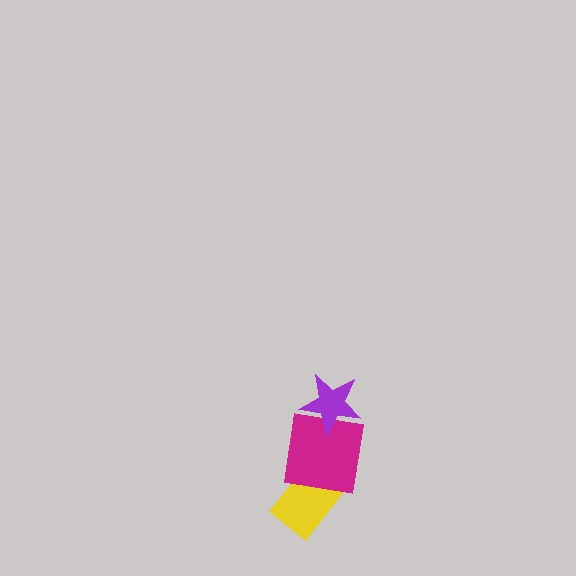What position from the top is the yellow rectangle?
The yellow rectangle is 3rd from the top.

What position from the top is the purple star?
The purple star is 1st from the top.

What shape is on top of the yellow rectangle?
The magenta square is on top of the yellow rectangle.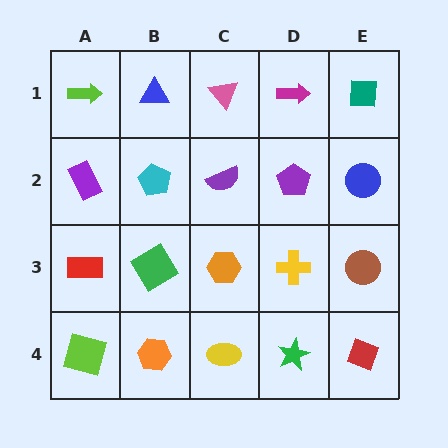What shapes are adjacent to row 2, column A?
A lime arrow (row 1, column A), a red rectangle (row 3, column A), a cyan pentagon (row 2, column B).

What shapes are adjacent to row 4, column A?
A red rectangle (row 3, column A), an orange hexagon (row 4, column B).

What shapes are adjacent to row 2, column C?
A pink triangle (row 1, column C), an orange hexagon (row 3, column C), a cyan pentagon (row 2, column B), a purple pentagon (row 2, column D).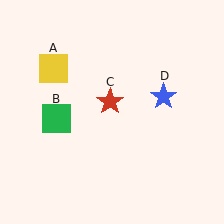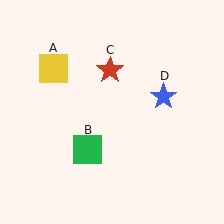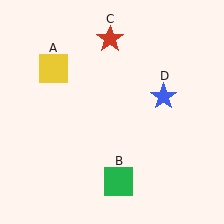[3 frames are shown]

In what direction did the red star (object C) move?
The red star (object C) moved up.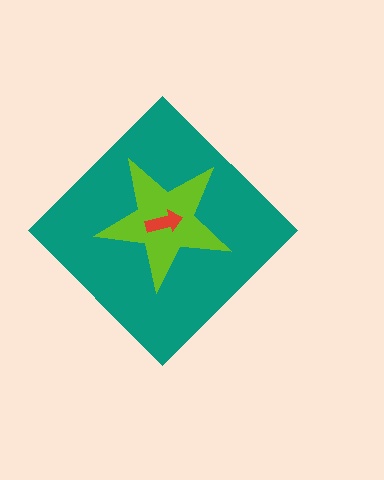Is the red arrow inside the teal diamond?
Yes.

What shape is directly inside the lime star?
The red arrow.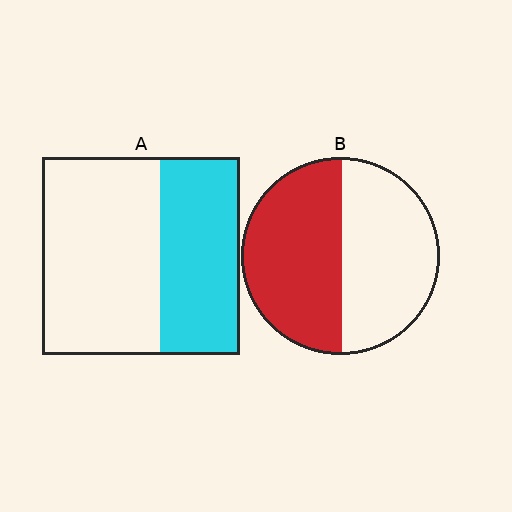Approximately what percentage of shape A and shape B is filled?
A is approximately 40% and B is approximately 50%.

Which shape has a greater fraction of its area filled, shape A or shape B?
Shape B.